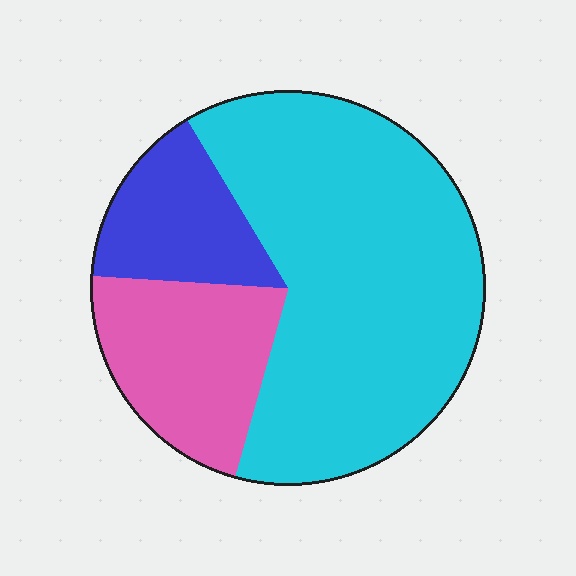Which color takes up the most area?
Cyan, at roughly 65%.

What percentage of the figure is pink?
Pink covers about 20% of the figure.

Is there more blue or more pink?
Pink.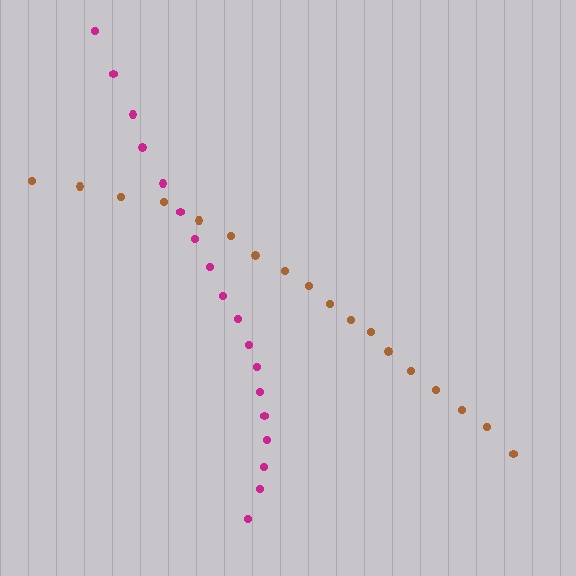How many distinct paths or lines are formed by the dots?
There are 2 distinct paths.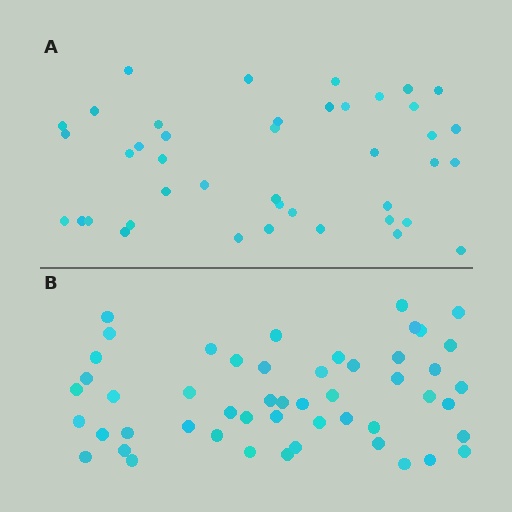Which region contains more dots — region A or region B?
Region B (the bottom region) has more dots.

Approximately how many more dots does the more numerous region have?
Region B has roughly 8 or so more dots than region A.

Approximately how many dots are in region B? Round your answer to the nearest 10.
About 50 dots. (The exact count is 51, which rounds to 50.)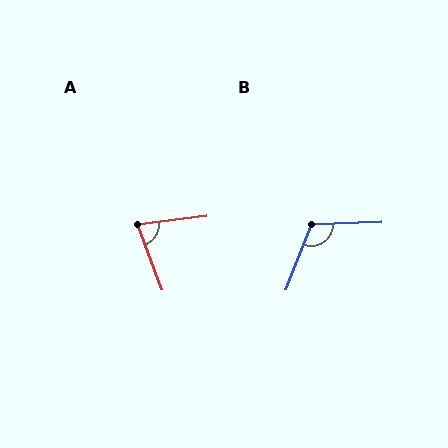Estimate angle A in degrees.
Approximately 76 degrees.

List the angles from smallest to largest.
A (76°), B (113°).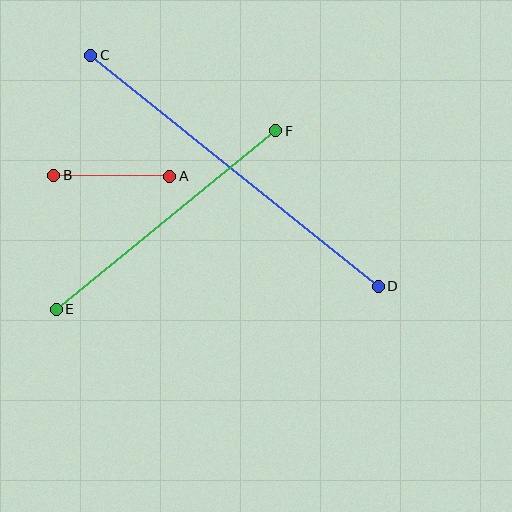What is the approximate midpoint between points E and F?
The midpoint is at approximately (166, 220) pixels.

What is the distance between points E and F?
The distance is approximately 283 pixels.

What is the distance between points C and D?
The distance is approximately 369 pixels.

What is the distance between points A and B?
The distance is approximately 116 pixels.